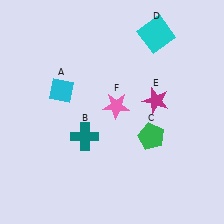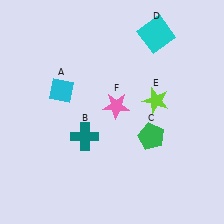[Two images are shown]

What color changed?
The star (E) changed from magenta in Image 1 to lime in Image 2.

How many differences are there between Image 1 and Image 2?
There is 1 difference between the two images.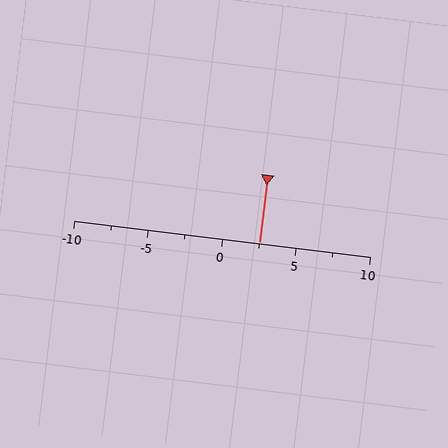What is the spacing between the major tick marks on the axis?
The major ticks are spaced 5 apart.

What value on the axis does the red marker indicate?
The marker indicates approximately 2.5.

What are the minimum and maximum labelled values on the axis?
The axis runs from -10 to 10.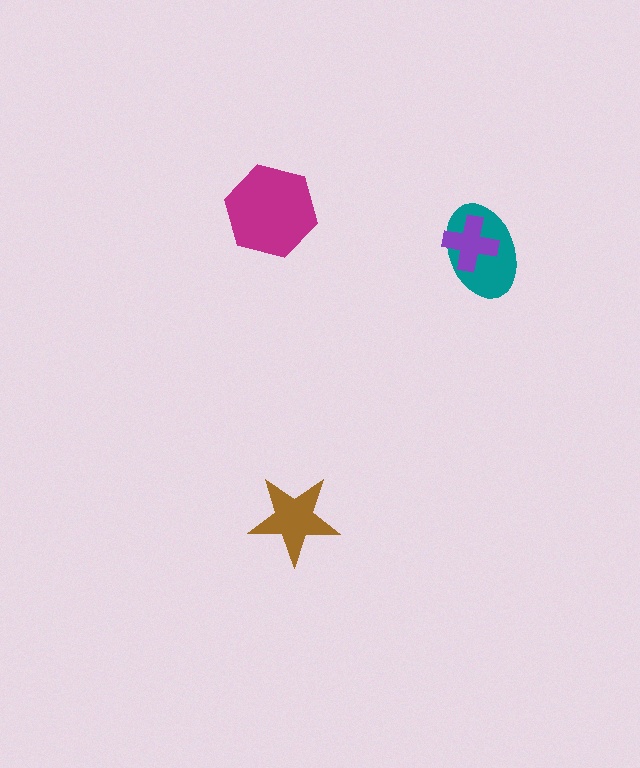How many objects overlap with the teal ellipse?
1 object overlaps with the teal ellipse.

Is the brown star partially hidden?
No, no other shape covers it.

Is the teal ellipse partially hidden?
Yes, it is partially covered by another shape.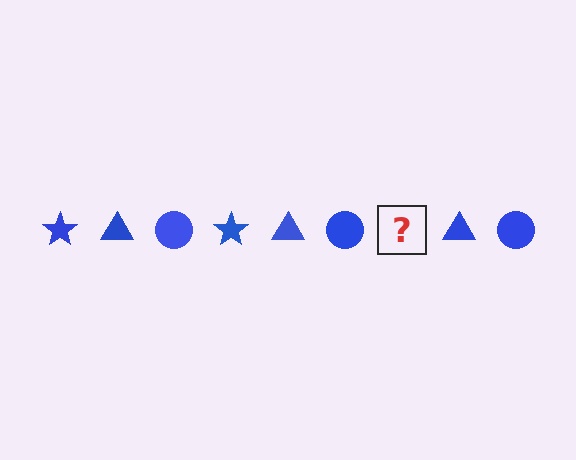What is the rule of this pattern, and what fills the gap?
The rule is that the pattern cycles through star, triangle, circle shapes in blue. The gap should be filled with a blue star.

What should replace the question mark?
The question mark should be replaced with a blue star.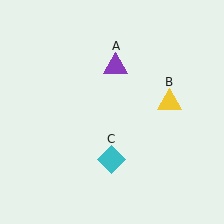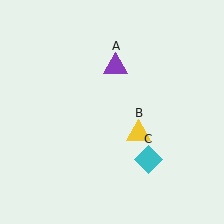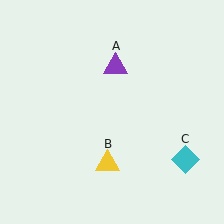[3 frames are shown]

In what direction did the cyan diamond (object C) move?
The cyan diamond (object C) moved right.